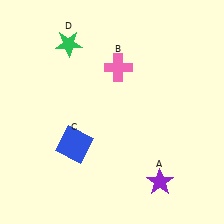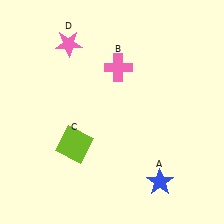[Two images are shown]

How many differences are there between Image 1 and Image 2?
There are 3 differences between the two images.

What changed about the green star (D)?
In Image 1, D is green. In Image 2, it changed to pink.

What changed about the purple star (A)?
In Image 1, A is purple. In Image 2, it changed to blue.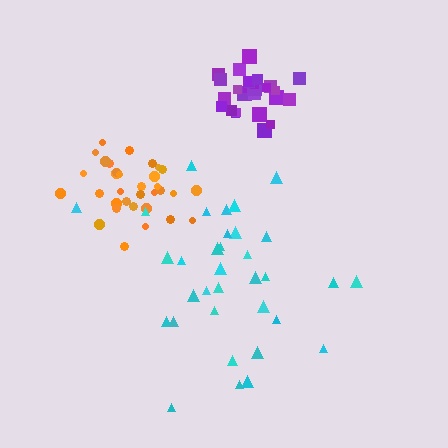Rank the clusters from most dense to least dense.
purple, orange, cyan.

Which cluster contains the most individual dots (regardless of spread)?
Cyan (34).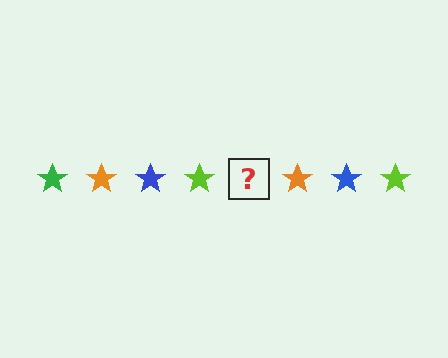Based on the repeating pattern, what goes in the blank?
The blank should be a green star.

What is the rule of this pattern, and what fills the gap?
The rule is that the pattern cycles through green, orange, blue, lime stars. The gap should be filled with a green star.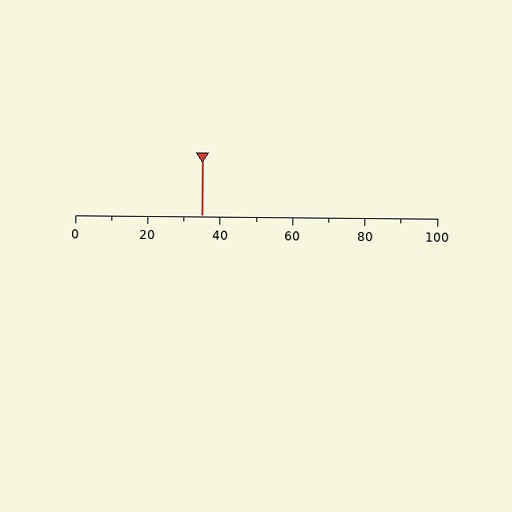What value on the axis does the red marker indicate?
The marker indicates approximately 35.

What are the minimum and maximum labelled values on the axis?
The axis runs from 0 to 100.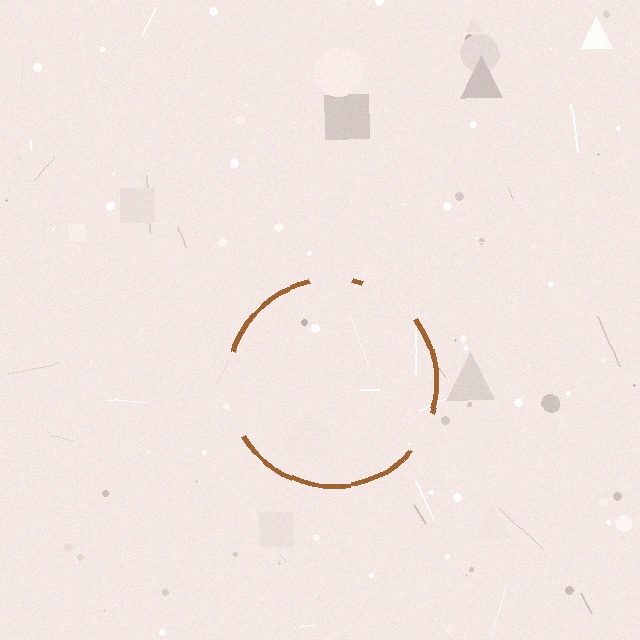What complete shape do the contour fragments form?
The contour fragments form a circle.